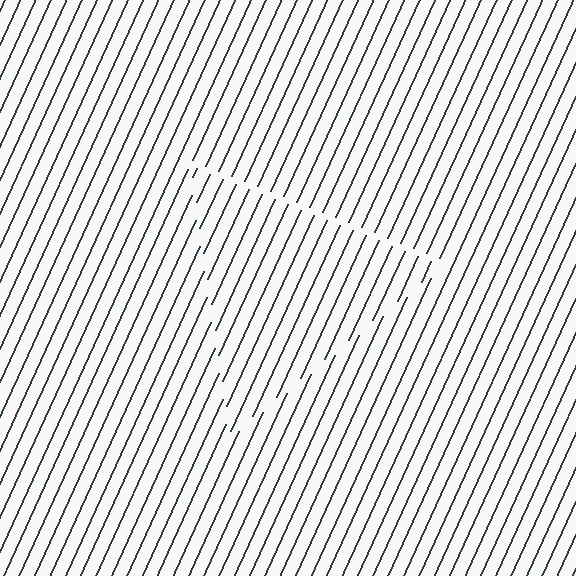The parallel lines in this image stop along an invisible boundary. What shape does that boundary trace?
An illusory triangle. The interior of the shape contains the same grating, shifted by half a period — the contour is defined by the phase discontinuity where line-ends from the inner and outer gratings abut.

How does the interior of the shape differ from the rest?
The interior of the shape contains the same grating, shifted by half a period — the contour is defined by the phase discontinuity where line-ends from the inner and outer gratings abut.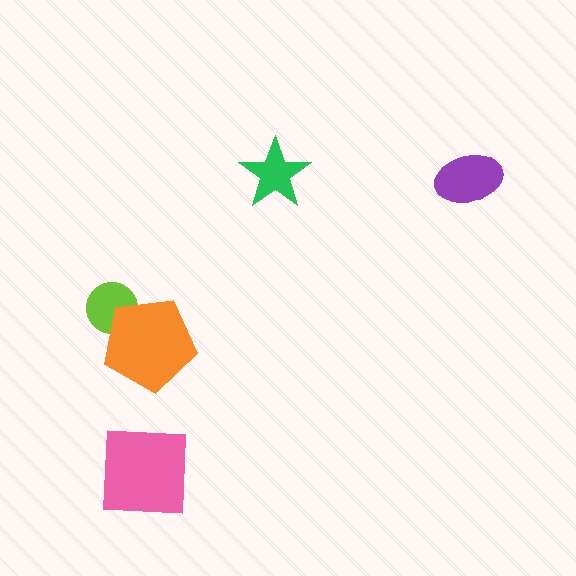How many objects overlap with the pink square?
0 objects overlap with the pink square.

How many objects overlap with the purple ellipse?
0 objects overlap with the purple ellipse.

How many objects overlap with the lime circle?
1 object overlaps with the lime circle.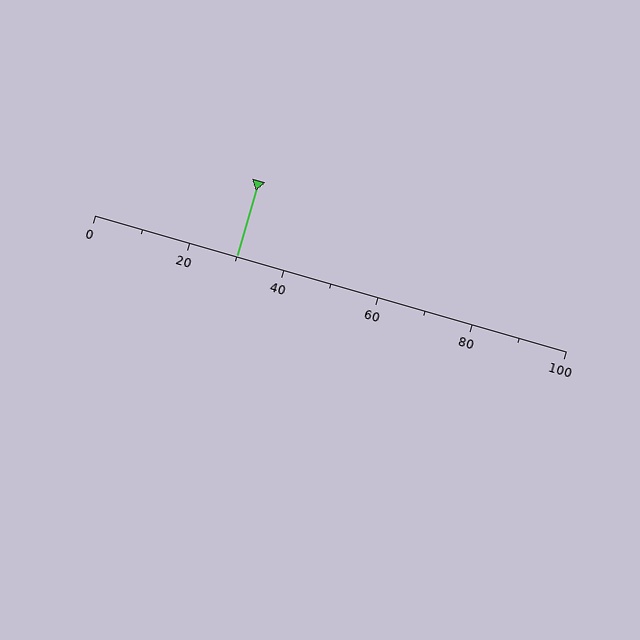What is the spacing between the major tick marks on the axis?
The major ticks are spaced 20 apart.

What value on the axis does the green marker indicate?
The marker indicates approximately 30.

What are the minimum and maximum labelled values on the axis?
The axis runs from 0 to 100.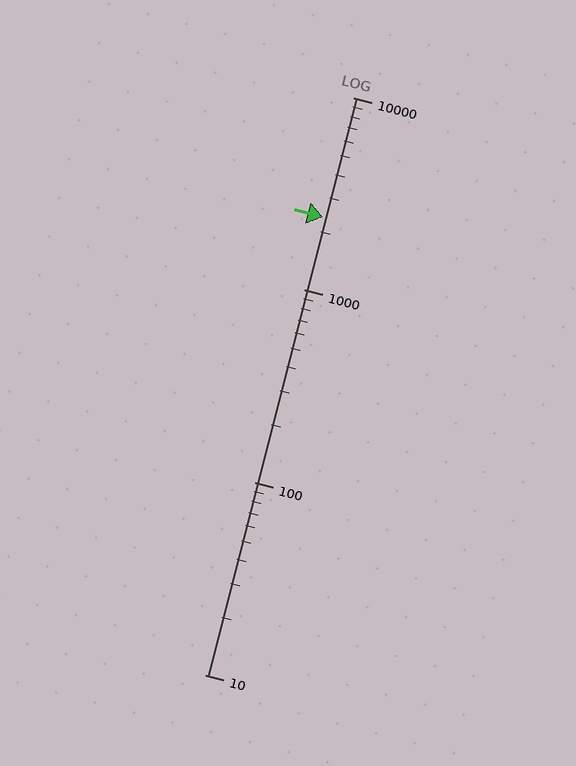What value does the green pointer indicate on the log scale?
The pointer indicates approximately 2400.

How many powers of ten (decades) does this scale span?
The scale spans 3 decades, from 10 to 10000.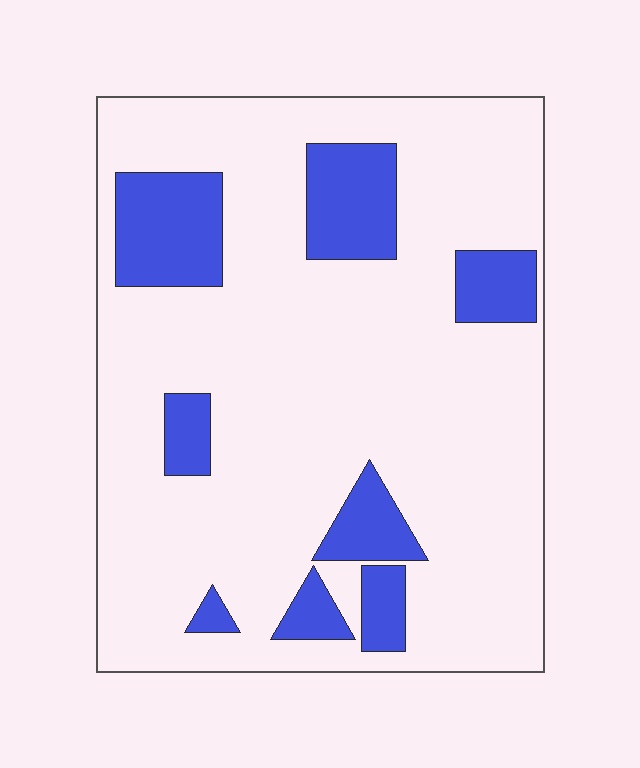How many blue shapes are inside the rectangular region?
8.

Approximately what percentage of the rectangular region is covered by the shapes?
Approximately 20%.